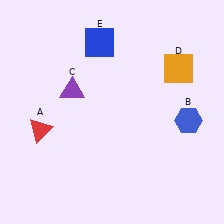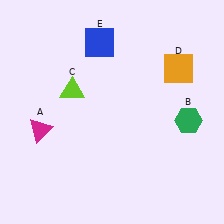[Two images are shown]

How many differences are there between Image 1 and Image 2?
There are 3 differences between the two images.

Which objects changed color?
A changed from red to magenta. B changed from blue to green. C changed from purple to lime.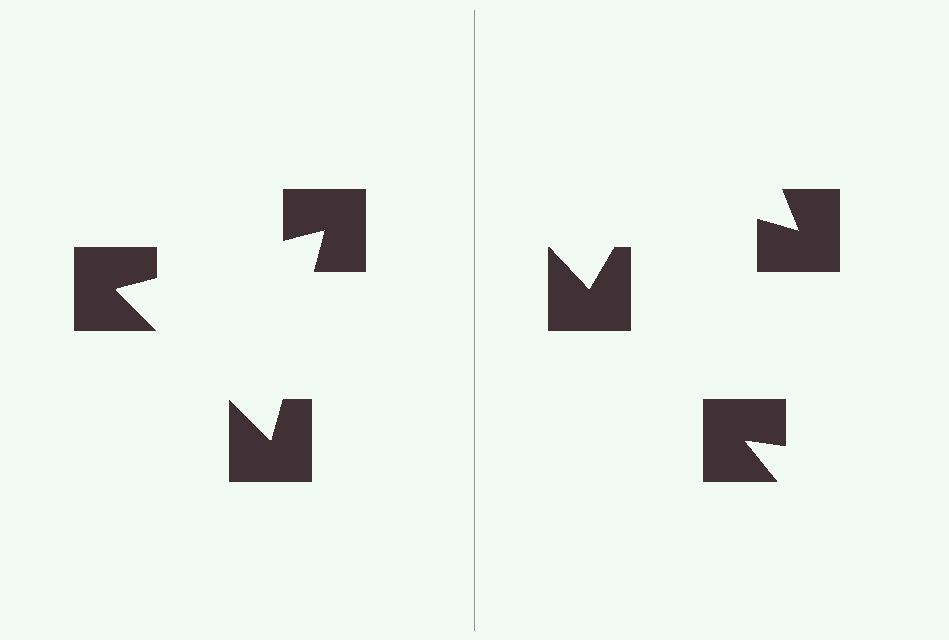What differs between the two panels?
The notched squares are positioned identically on both sides; only the wedge orientations differ. On the left they align to a triangle; on the right they are misaligned.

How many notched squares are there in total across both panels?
6 — 3 on each side.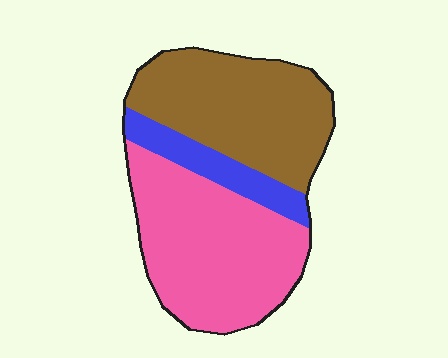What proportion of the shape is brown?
Brown covers about 40% of the shape.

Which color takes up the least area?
Blue, at roughly 15%.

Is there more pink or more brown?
Pink.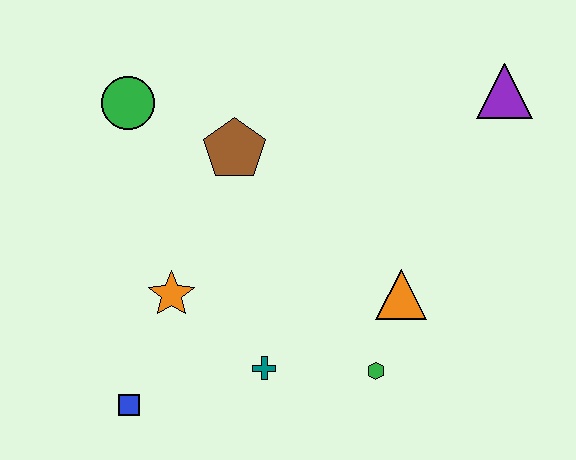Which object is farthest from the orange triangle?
The green circle is farthest from the orange triangle.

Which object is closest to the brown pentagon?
The green circle is closest to the brown pentagon.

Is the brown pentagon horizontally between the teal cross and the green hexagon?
No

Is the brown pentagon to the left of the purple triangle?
Yes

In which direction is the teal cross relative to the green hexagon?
The teal cross is to the left of the green hexagon.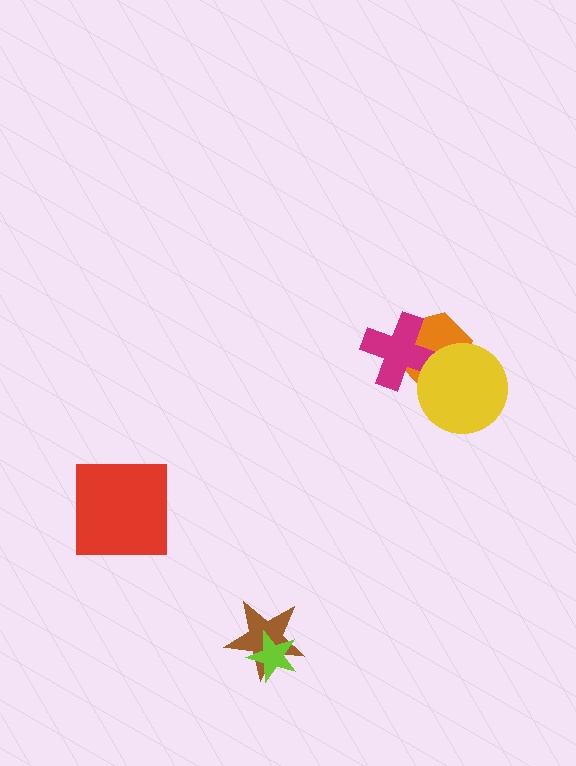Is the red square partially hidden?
No, no other shape covers it.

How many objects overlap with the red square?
0 objects overlap with the red square.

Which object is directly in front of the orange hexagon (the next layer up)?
The magenta cross is directly in front of the orange hexagon.